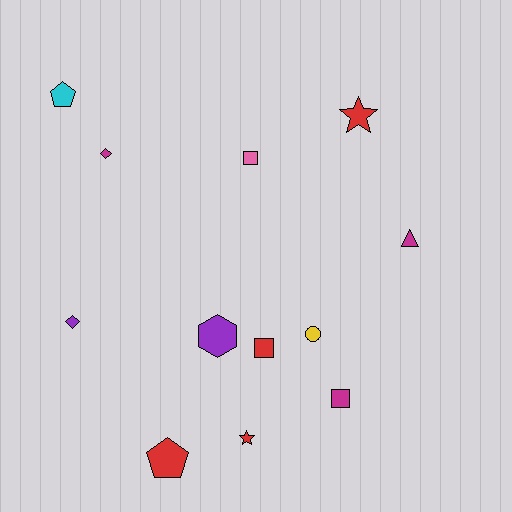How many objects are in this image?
There are 12 objects.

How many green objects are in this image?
There are no green objects.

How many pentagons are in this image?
There are 2 pentagons.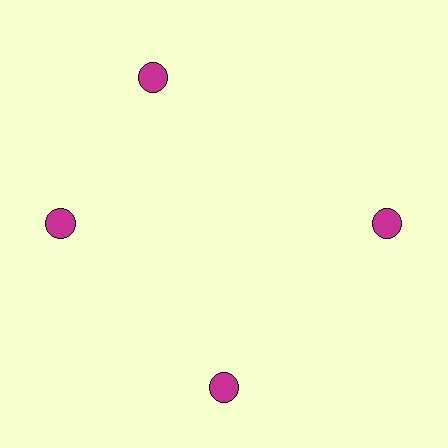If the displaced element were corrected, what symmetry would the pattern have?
It would have 4-fold rotational symmetry — the pattern would map onto itself every 90 degrees.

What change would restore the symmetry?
The symmetry would be restored by rotating it back into even spacing with its neighbors so that all 4 circles sit at equal angles and equal distance from the center.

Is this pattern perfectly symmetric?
No. The 4 magenta circles are arranged in a ring, but one element near the 12 o'clock position is rotated out of alignment along the ring, breaking the 4-fold rotational symmetry.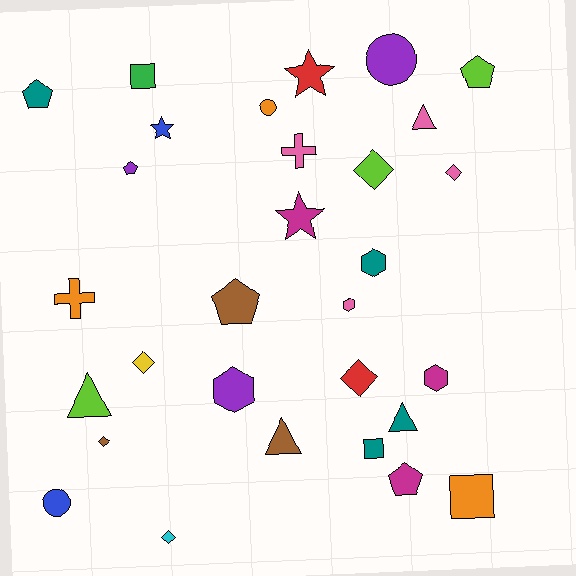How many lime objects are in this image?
There are 3 lime objects.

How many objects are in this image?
There are 30 objects.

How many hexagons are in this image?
There are 4 hexagons.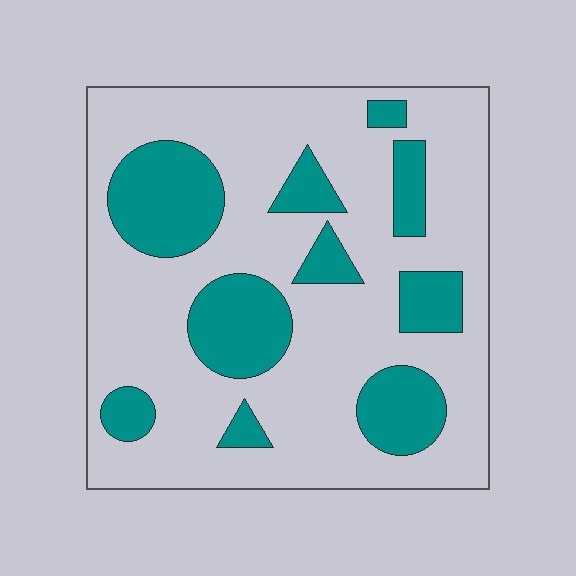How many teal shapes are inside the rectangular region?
10.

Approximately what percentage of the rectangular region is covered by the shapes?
Approximately 25%.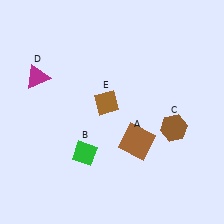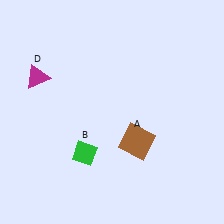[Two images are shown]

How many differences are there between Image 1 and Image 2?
There are 2 differences between the two images.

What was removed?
The brown hexagon (C), the brown diamond (E) were removed in Image 2.